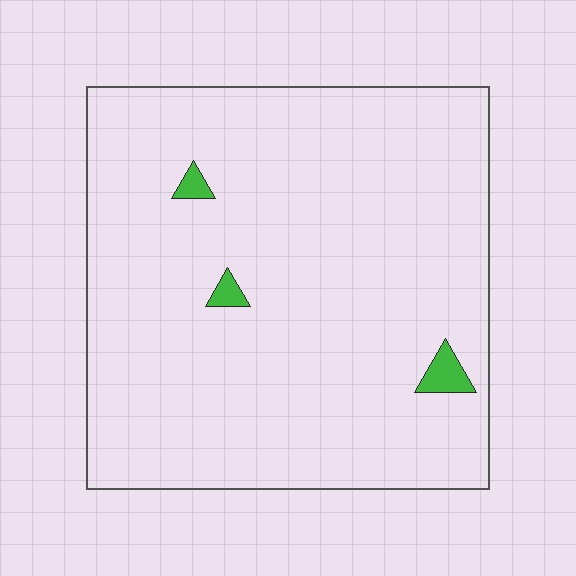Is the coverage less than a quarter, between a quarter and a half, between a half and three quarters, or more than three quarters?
Less than a quarter.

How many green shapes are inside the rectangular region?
3.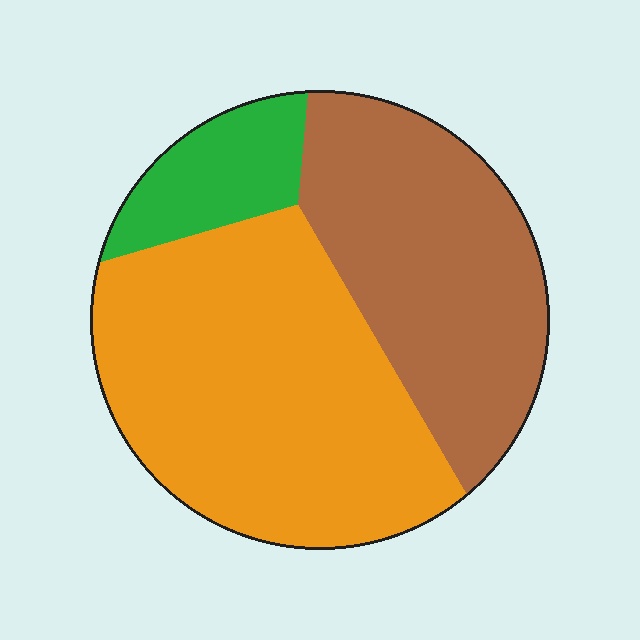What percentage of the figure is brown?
Brown covers about 35% of the figure.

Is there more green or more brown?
Brown.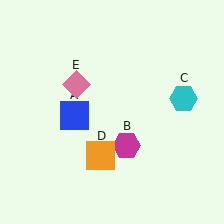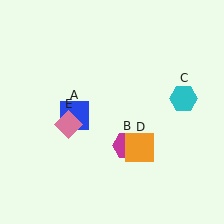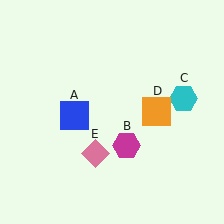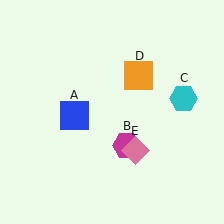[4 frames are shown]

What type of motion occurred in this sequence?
The orange square (object D), pink diamond (object E) rotated counterclockwise around the center of the scene.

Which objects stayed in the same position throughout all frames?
Blue square (object A) and magenta hexagon (object B) and cyan hexagon (object C) remained stationary.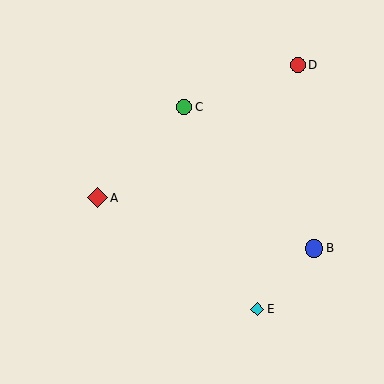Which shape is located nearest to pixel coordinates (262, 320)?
The cyan diamond (labeled E) at (257, 309) is nearest to that location.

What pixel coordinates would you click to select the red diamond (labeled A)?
Click at (98, 198) to select the red diamond A.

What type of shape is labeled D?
Shape D is a red circle.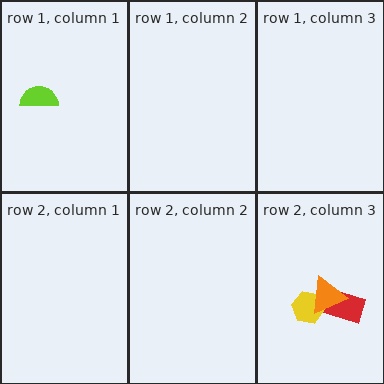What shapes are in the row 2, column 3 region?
The red rectangle, the yellow hexagon, the orange triangle.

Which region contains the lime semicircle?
The row 1, column 1 region.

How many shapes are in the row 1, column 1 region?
1.